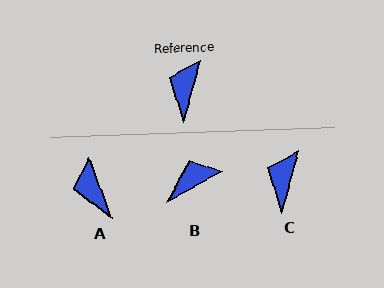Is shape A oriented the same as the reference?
No, it is off by about 36 degrees.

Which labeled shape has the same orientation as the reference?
C.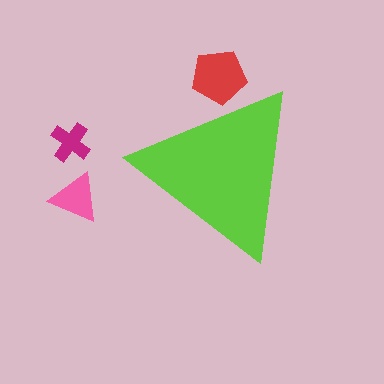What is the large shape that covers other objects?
A lime triangle.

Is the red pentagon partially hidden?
Yes, the red pentagon is partially hidden behind the lime triangle.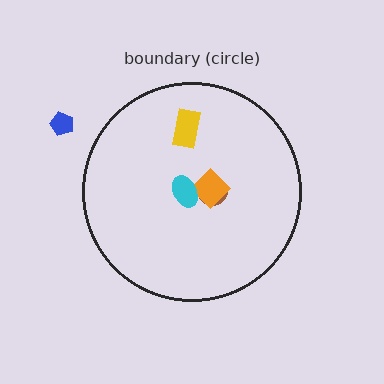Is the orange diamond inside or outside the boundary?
Inside.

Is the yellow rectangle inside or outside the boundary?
Inside.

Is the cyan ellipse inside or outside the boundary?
Inside.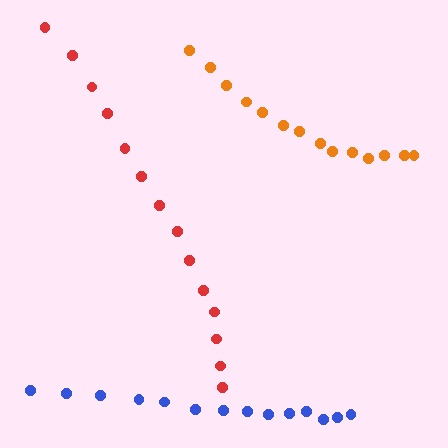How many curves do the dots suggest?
There are 3 distinct paths.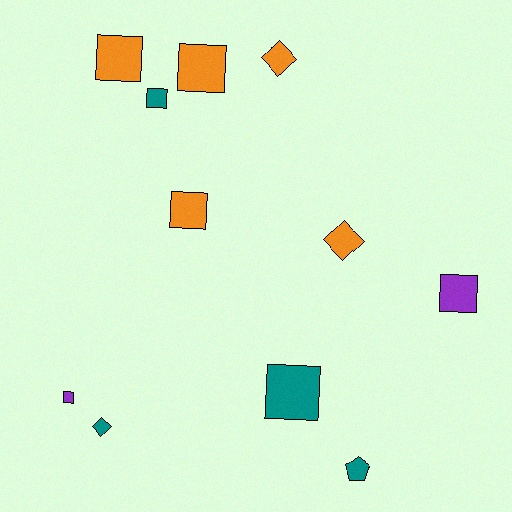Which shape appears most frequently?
Square, with 7 objects.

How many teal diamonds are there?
There is 1 teal diamond.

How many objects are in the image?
There are 11 objects.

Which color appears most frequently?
Orange, with 5 objects.